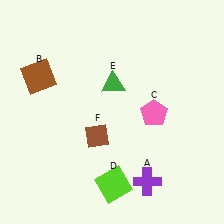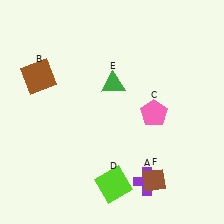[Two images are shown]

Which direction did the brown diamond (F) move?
The brown diamond (F) moved right.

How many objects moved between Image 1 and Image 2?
1 object moved between the two images.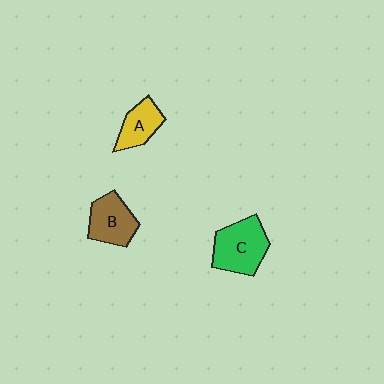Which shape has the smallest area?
Shape A (yellow).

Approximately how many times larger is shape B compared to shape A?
Approximately 1.3 times.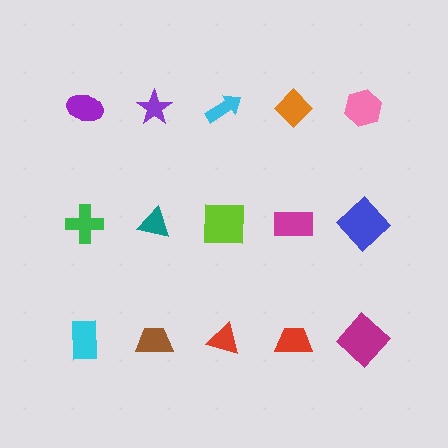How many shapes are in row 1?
5 shapes.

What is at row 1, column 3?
A cyan arrow.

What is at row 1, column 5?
A pink hexagon.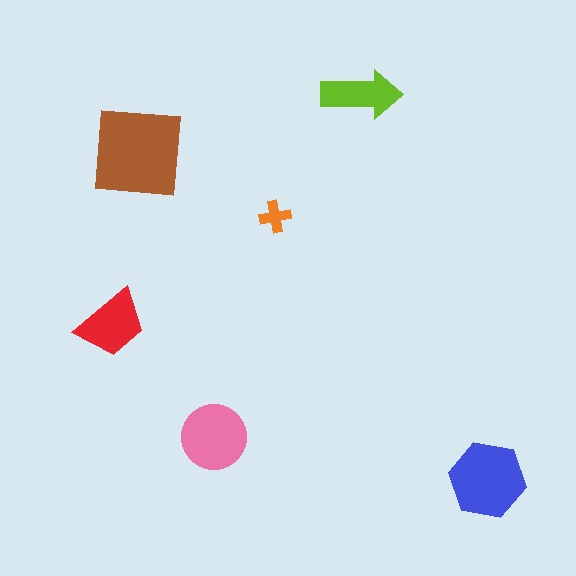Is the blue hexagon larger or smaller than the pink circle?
Larger.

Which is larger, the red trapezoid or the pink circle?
The pink circle.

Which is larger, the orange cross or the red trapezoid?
The red trapezoid.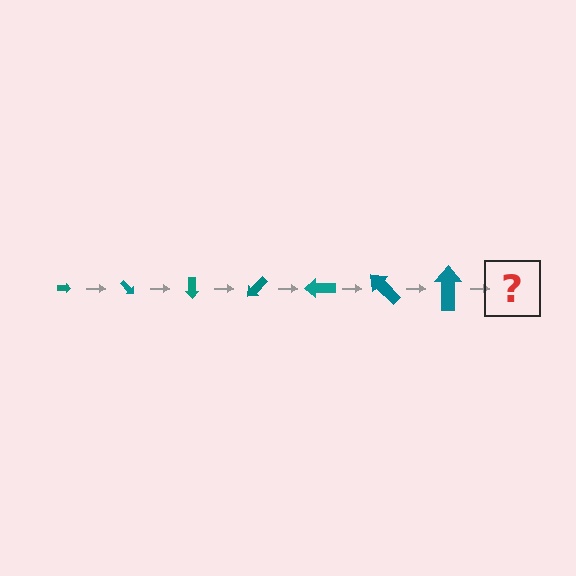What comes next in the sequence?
The next element should be an arrow, larger than the previous one and rotated 315 degrees from the start.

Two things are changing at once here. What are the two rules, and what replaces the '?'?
The two rules are that the arrow grows larger each step and it rotates 45 degrees each step. The '?' should be an arrow, larger than the previous one and rotated 315 degrees from the start.